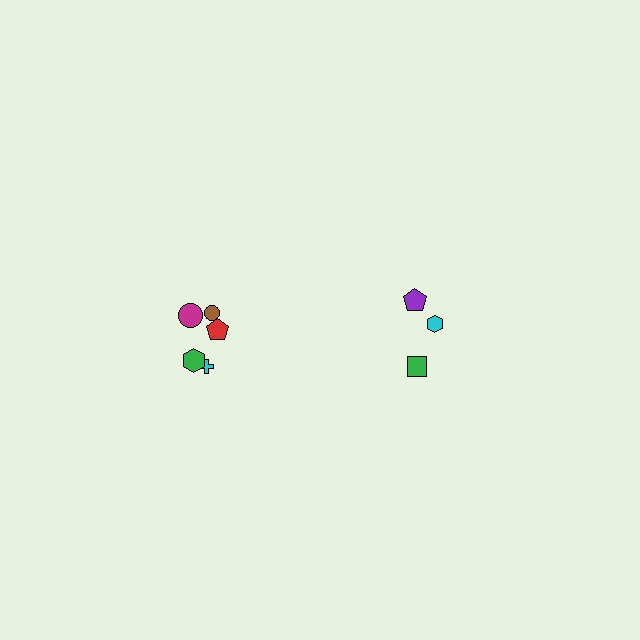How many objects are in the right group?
There are 3 objects.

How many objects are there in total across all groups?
There are 8 objects.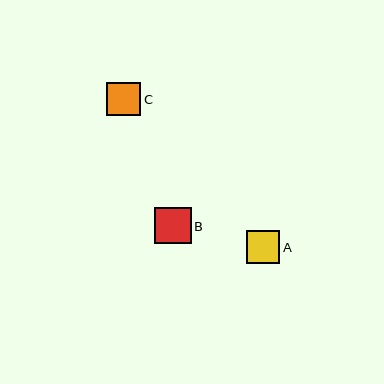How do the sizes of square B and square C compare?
Square B and square C are approximately the same size.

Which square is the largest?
Square B is the largest with a size of approximately 36 pixels.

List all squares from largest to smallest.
From largest to smallest: B, C, A.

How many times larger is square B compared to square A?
Square B is approximately 1.1 times the size of square A.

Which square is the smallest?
Square A is the smallest with a size of approximately 33 pixels.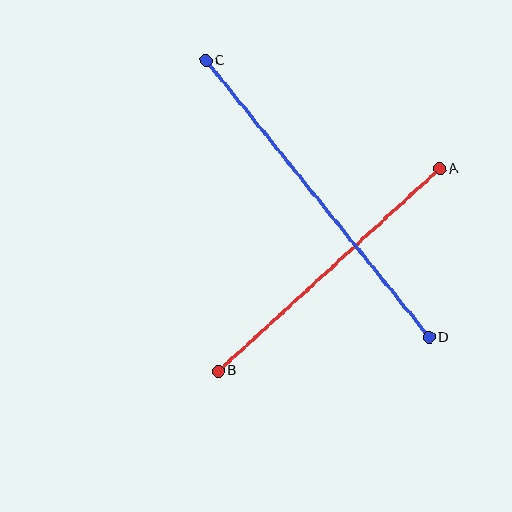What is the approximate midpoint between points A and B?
The midpoint is at approximately (329, 270) pixels.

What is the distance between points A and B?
The distance is approximately 300 pixels.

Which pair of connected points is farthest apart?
Points C and D are farthest apart.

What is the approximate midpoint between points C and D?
The midpoint is at approximately (317, 199) pixels.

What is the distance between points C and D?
The distance is approximately 355 pixels.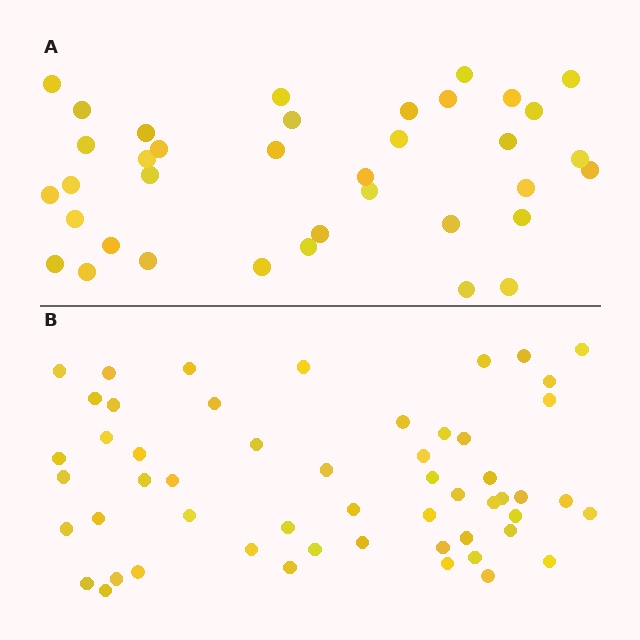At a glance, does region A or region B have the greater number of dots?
Region B (the bottom region) has more dots.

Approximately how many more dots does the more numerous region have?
Region B has approximately 15 more dots than region A.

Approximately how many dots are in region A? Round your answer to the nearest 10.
About 40 dots. (The exact count is 37, which rounds to 40.)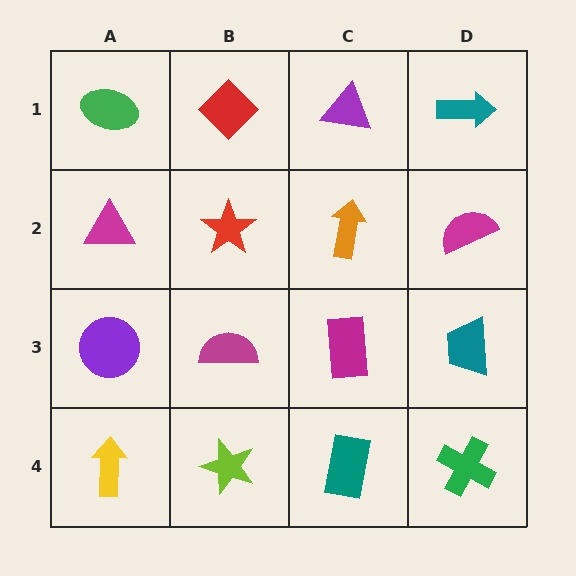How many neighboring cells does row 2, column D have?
3.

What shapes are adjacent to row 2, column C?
A purple triangle (row 1, column C), a magenta rectangle (row 3, column C), a red star (row 2, column B), a magenta semicircle (row 2, column D).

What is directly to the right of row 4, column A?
A lime star.